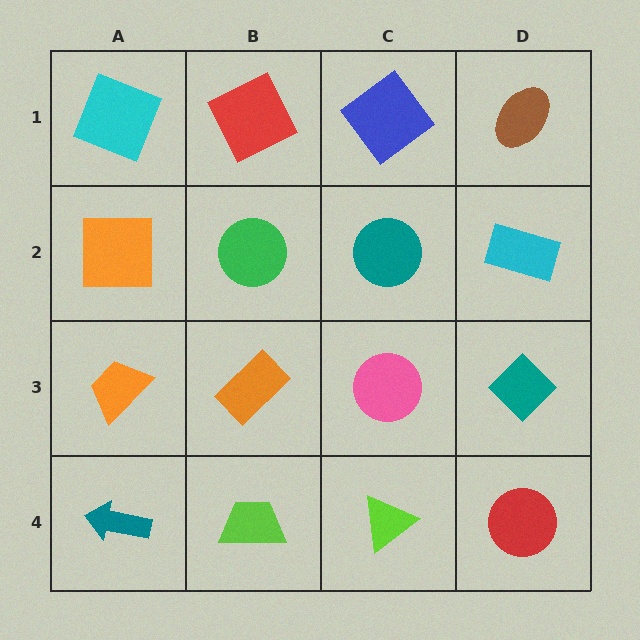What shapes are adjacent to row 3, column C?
A teal circle (row 2, column C), a lime triangle (row 4, column C), an orange rectangle (row 3, column B), a teal diamond (row 3, column D).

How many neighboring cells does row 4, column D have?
2.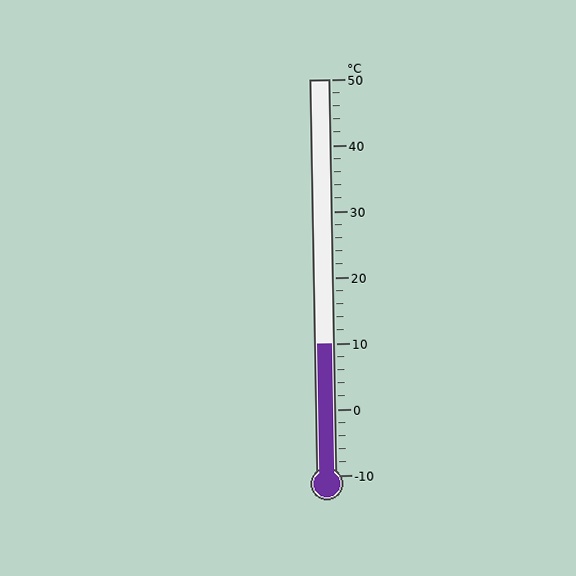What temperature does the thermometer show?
The thermometer shows approximately 10°C.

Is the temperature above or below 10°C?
The temperature is at 10°C.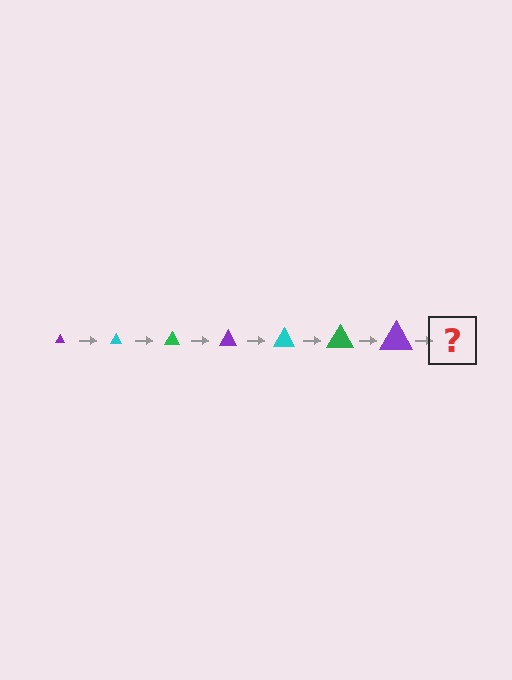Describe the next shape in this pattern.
It should be a cyan triangle, larger than the previous one.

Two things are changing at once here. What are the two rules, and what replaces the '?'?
The two rules are that the triangle grows larger each step and the color cycles through purple, cyan, and green. The '?' should be a cyan triangle, larger than the previous one.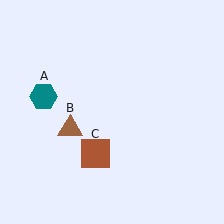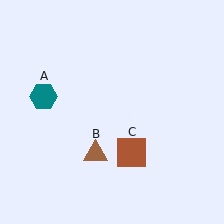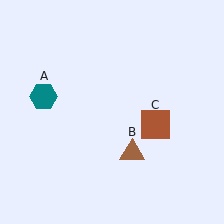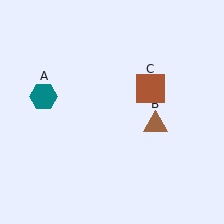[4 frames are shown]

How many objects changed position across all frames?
2 objects changed position: brown triangle (object B), brown square (object C).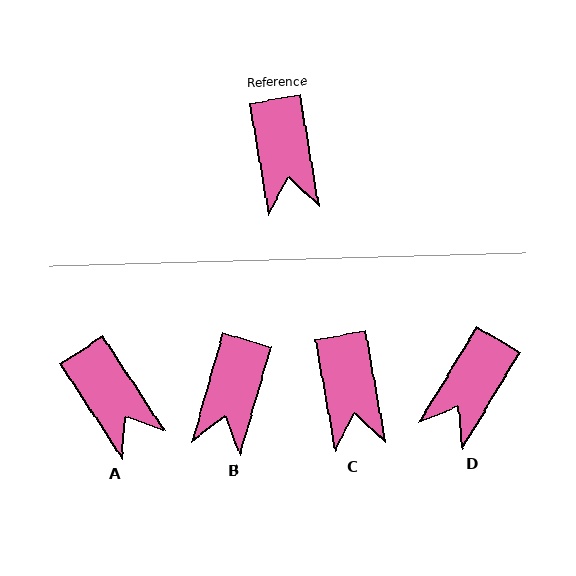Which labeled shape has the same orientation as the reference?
C.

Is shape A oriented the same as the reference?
No, it is off by about 23 degrees.